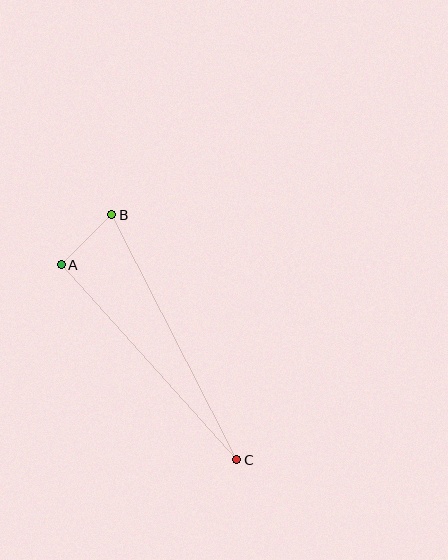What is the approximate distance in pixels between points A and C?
The distance between A and C is approximately 262 pixels.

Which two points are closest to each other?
Points A and B are closest to each other.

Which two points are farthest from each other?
Points B and C are farthest from each other.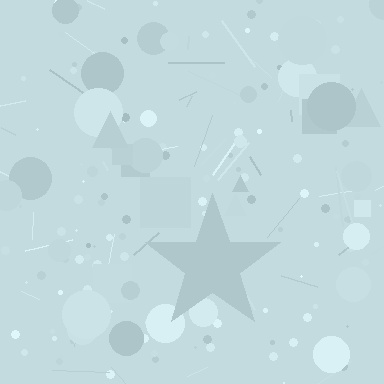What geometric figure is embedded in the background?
A star is embedded in the background.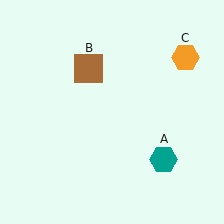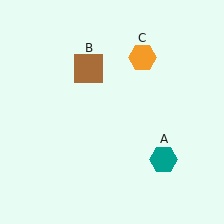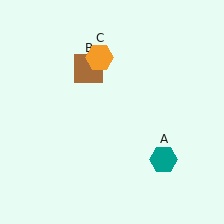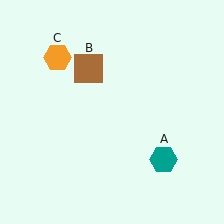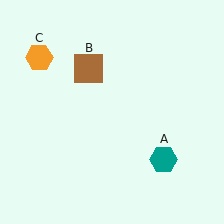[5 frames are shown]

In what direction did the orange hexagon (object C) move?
The orange hexagon (object C) moved left.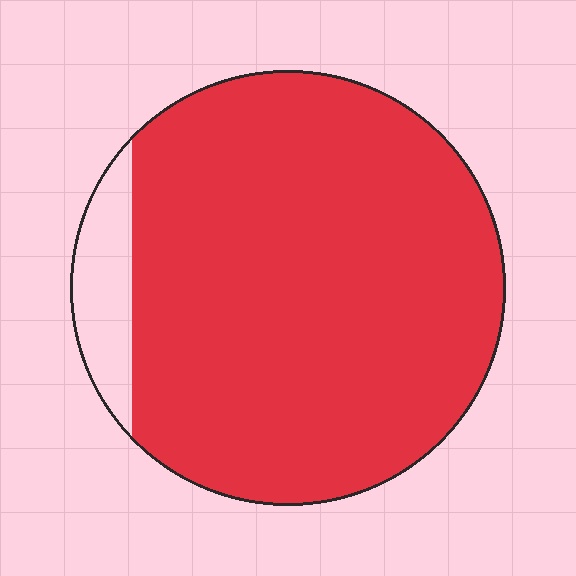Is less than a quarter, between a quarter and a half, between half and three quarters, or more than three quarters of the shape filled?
More than three quarters.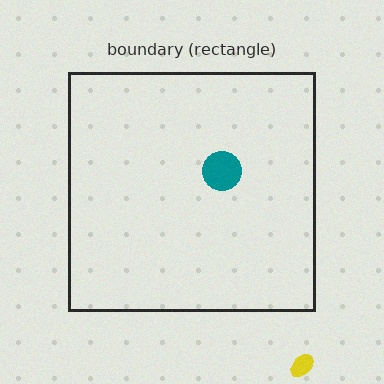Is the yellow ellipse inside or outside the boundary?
Outside.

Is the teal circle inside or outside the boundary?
Inside.